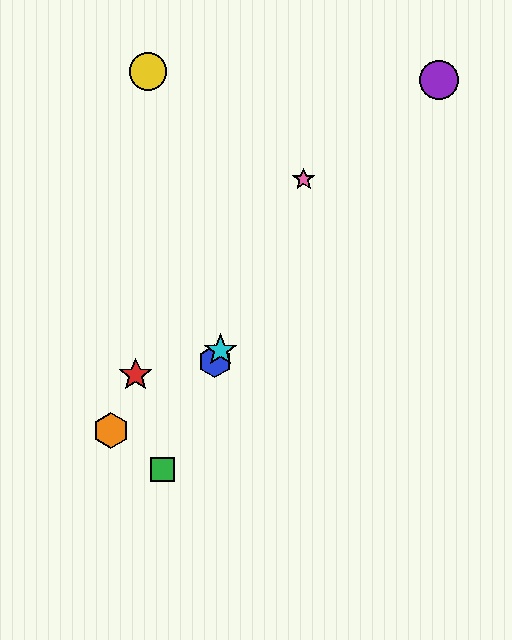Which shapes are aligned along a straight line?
The blue hexagon, the green square, the cyan star, the pink star are aligned along a straight line.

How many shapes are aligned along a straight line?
4 shapes (the blue hexagon, the green square, the cyan star, the pink star) are aligned along a straight line.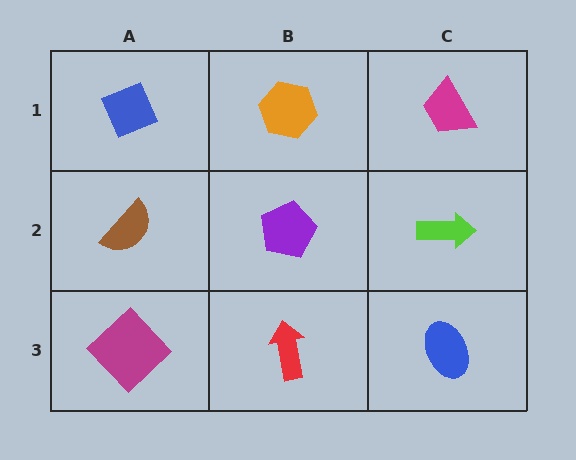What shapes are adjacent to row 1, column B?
A purple pentagon (row 2, column B), a blue diamond (row 1, column A), a magenta trapezoid (row 1, column C).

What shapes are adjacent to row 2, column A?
A blue diamond (row 1, column A), a magenta diamond (row 3, column A), a purple pentagon (row 2, column B).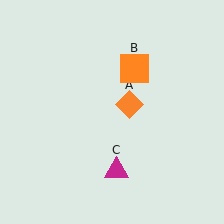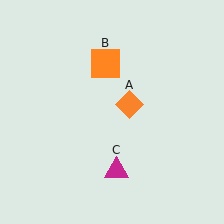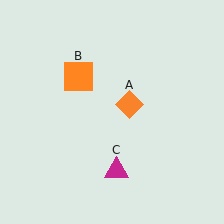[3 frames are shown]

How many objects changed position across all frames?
1 object changed position: orange square (object B).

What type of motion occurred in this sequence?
The orange square (object B) rotated counterclockwise around the center of the scene.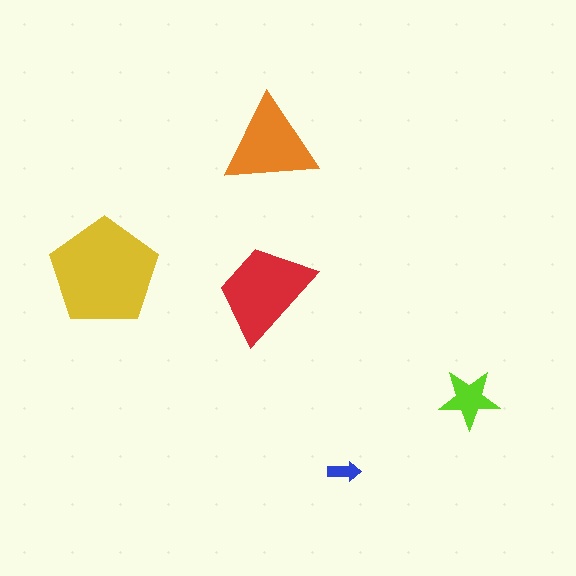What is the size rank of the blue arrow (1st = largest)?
5th.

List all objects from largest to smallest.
The yellow pentagon, the red trapezoid, the orange triangle, the lime star, the blue arrow.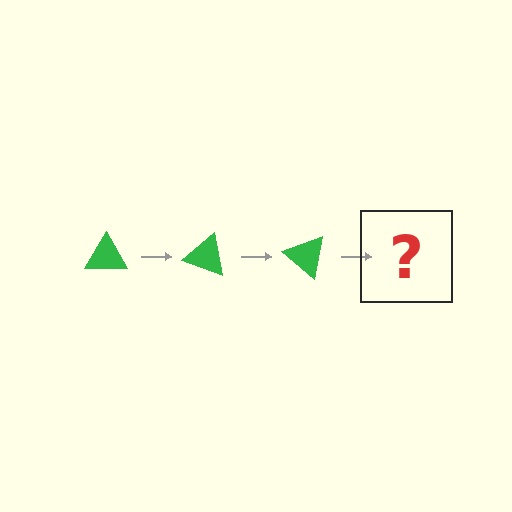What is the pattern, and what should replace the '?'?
The pattern is that the triangle rotates 20 degrees each step. The '?' should be a green triangle rotated 60 degrees.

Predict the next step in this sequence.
The next step is a green triangle rotated 60 degrees.